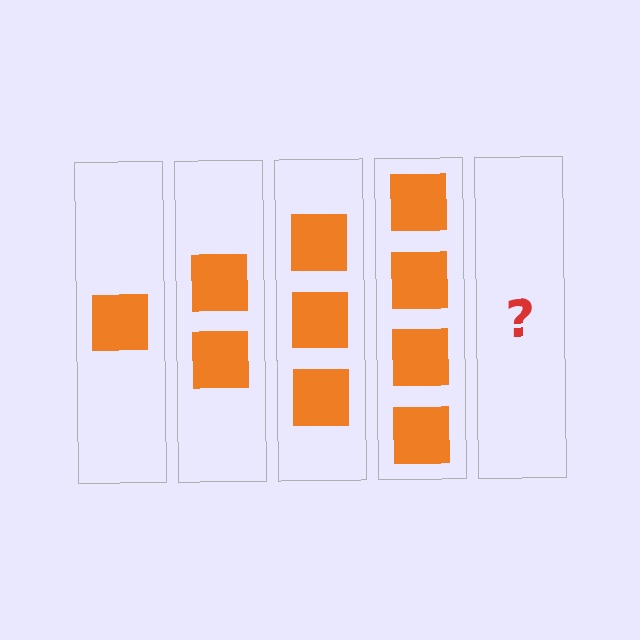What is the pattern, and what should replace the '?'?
The pattern is that each step adds one more square. The '?' should be 5 squares.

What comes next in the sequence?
The next element should be 5 squares.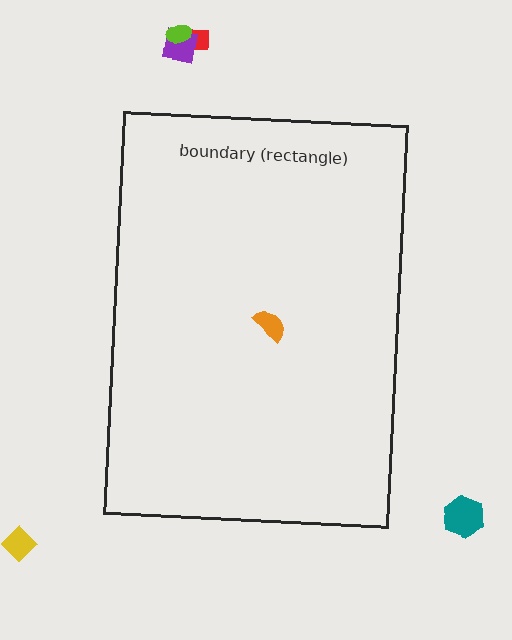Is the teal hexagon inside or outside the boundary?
Outside.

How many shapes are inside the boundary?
1 inside, 5 outside.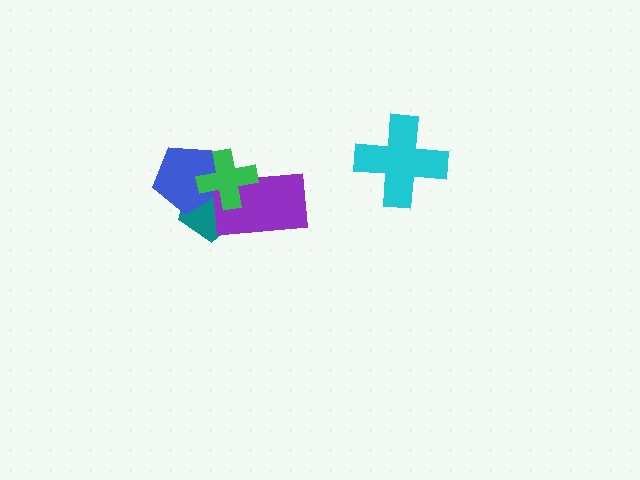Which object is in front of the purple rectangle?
The green cross is in front of the purple rectangle.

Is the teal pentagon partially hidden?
Yes, it is partially covered by another shape.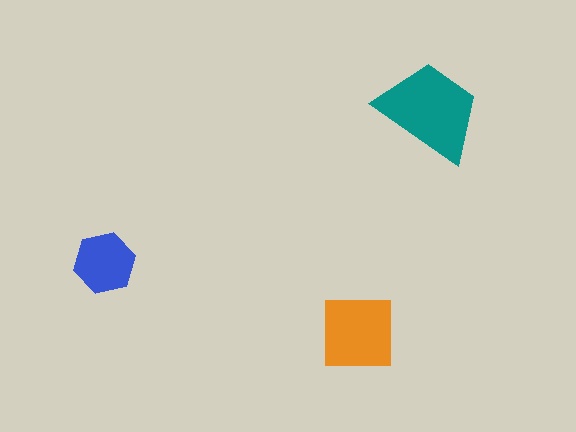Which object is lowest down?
The orange square is bottommost.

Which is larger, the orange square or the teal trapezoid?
The teal trapezoid.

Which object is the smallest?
The blue hexagon.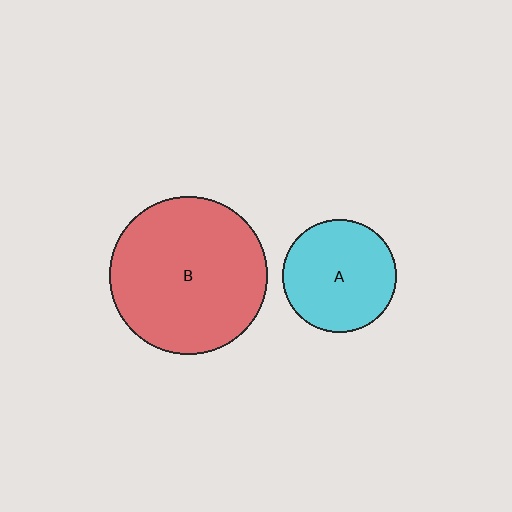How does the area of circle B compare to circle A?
Approximately 1.9 times.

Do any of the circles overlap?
No, none of the circles overlap.